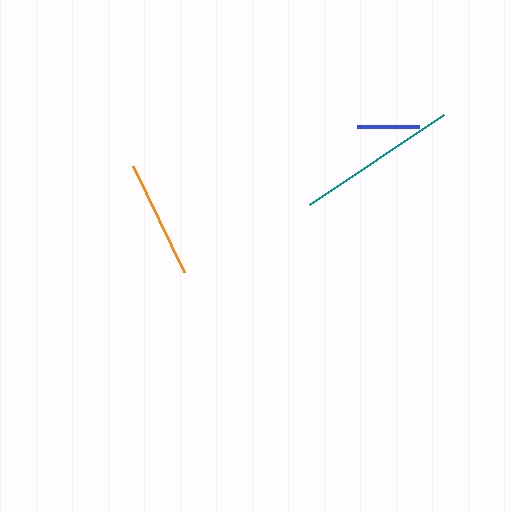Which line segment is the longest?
The teal line is the longest at approximately 161 pixels.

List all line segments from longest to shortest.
From longest to shortest: teal, orange, blue.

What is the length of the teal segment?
The teal segment is approximately 161 pixels long.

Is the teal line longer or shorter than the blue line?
The teal line is longer than the blue line.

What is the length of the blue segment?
The blue segment is approximately 62 pixels long.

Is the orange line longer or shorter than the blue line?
The orange line is longer than the blue line.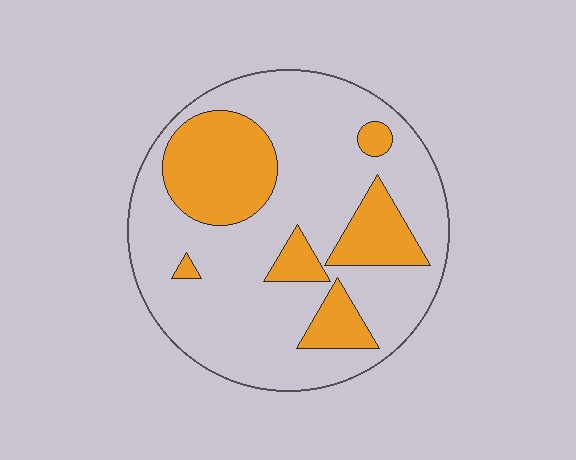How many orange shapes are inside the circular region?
6.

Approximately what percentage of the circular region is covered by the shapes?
Approximately 25%.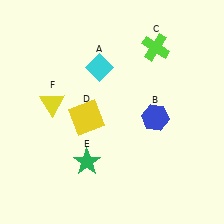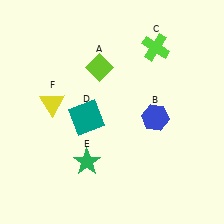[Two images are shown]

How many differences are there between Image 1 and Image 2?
There are 2 differences between the two images.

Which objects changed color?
A changed from cyan to lime. D changed from yellow to teal.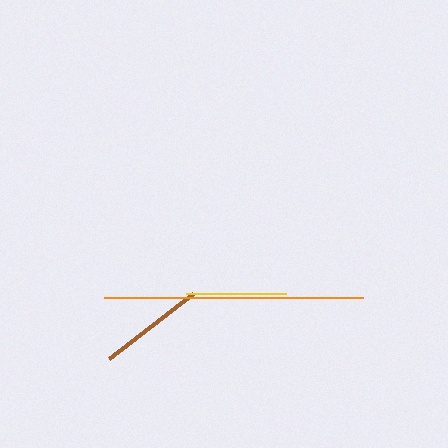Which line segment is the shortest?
The yellow line is the shortest at approximately 100 pixels.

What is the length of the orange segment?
The orange segment is approximately 259 pixels long.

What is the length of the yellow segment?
The yellow segment is approximately 100 pixels long.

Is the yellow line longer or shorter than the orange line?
The orange line is longer than the yellow line.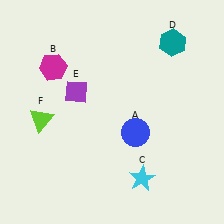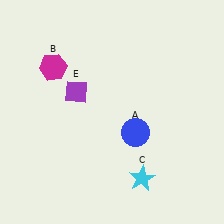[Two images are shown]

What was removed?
The lime triangle (F), the teal hexagon (D) were removed in Image 2.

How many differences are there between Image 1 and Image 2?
There are 2 differences between the two images.